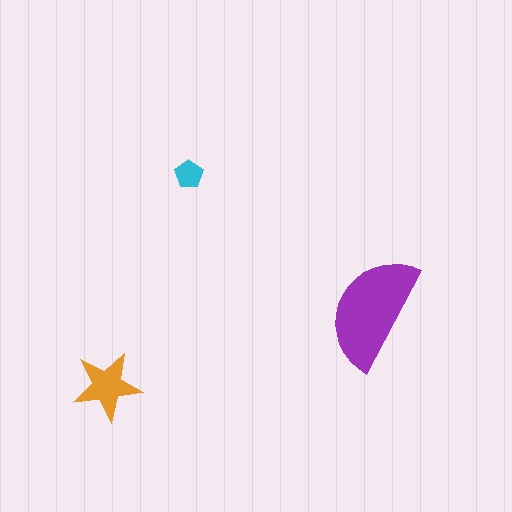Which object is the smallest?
The cyan pentagon.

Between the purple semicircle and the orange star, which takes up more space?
The purple semicircle.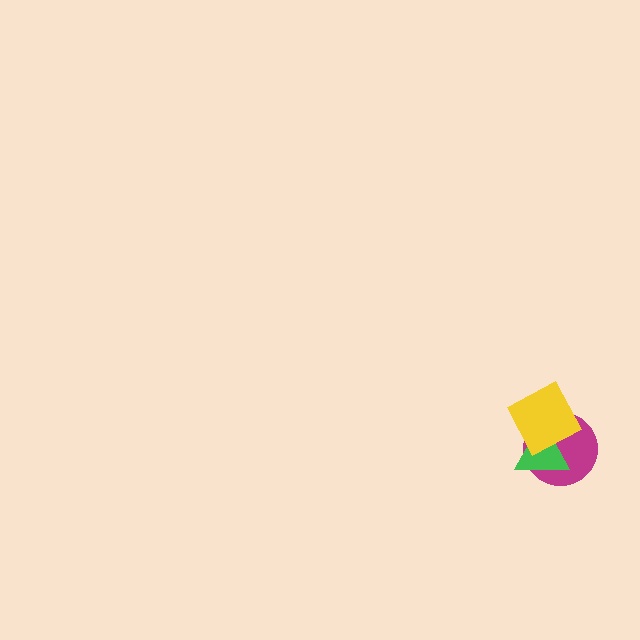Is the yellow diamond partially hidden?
No, no other shape covers it.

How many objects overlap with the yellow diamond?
2 objects overlap with the yellow diamond.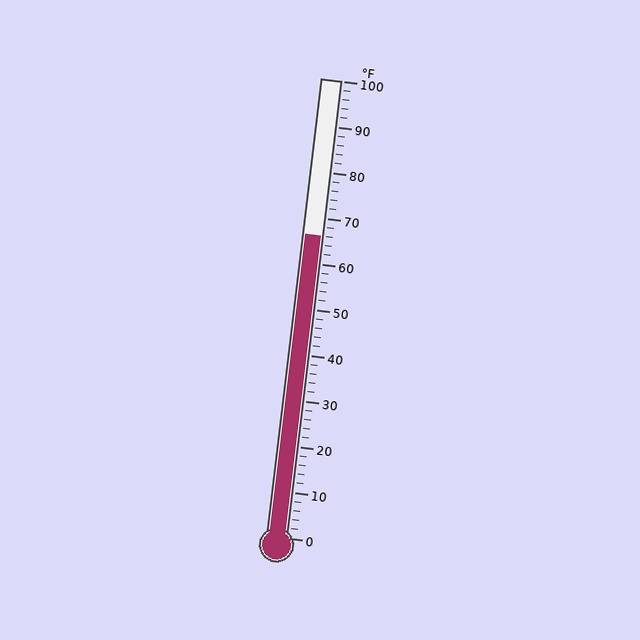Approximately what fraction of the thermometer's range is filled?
The thermometer is filled to approximately 65% of its range.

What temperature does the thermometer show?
The thermometer shows approximately 66°F.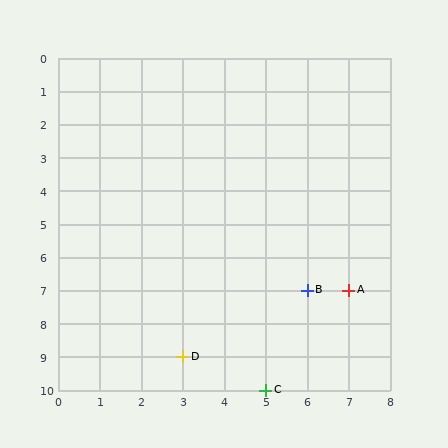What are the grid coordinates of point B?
Point B is at grid coordinates (6, 7).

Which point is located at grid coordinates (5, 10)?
Point C is at (5, 10).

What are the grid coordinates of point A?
Point A is at grid coordinates (7, 7).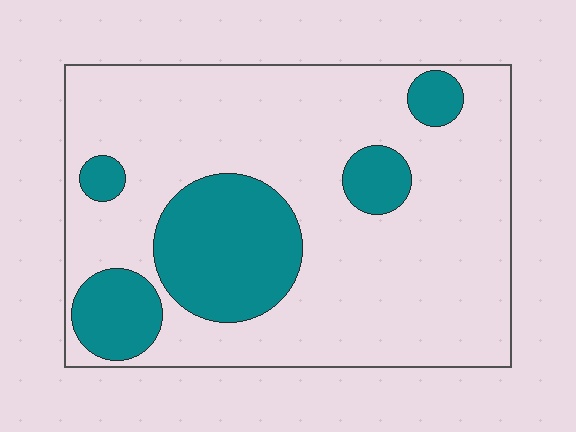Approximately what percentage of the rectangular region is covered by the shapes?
Approximately 25%.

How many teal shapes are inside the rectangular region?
5.